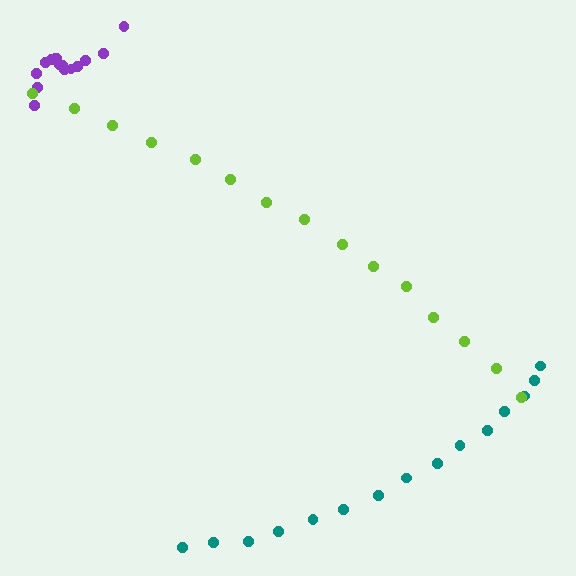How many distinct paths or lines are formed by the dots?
There are 3 distinct paths.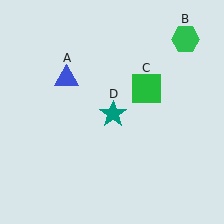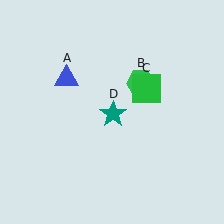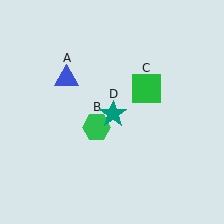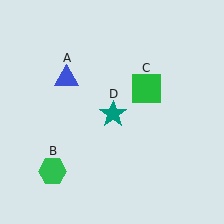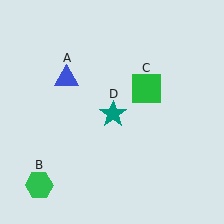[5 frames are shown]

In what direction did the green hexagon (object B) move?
The green hexagon (object B) moved down and to the left.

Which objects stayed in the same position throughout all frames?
Blue triangle (object A) and green square (object C) and teal star (object D) remained stationary.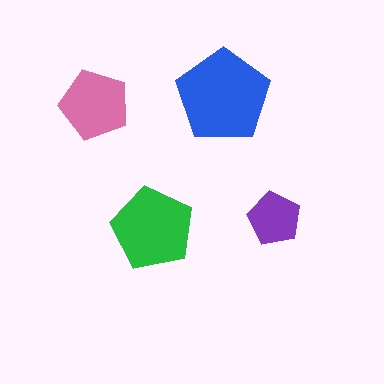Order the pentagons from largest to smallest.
the blue one, the green one, the pink one, the purple one.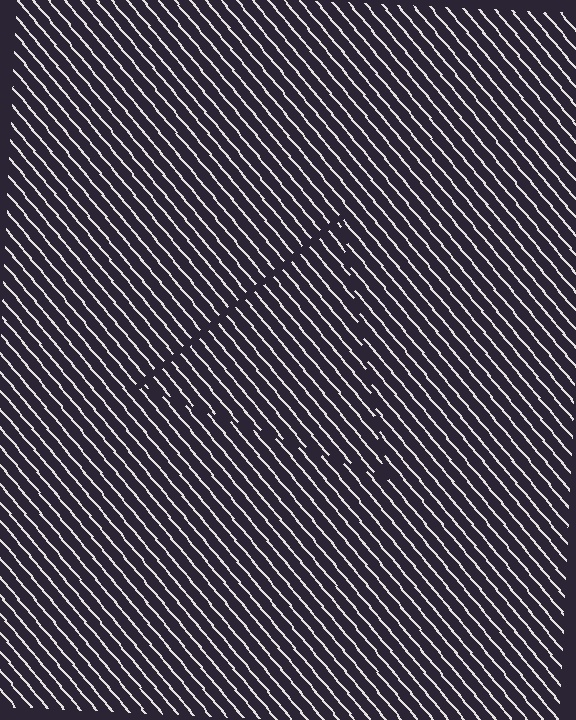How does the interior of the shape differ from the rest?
The interior of the shape contains the same grating, shifted by half a period — the contour is defined by the phase discontinuity where line-ends from the inner and outer gratings abut.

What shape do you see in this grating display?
An illusory triangle. The interior of the shape contains the same grating, shifted by half a period — the contour is defined by the phase discontinuity where line-ends from the inner and outer gratings abut.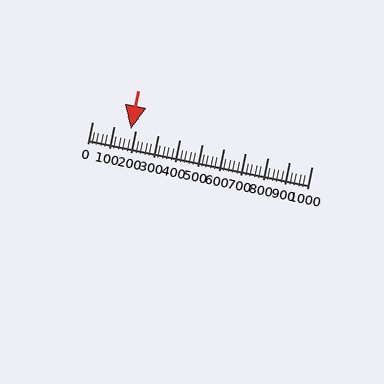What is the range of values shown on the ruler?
The ruler shows values from 0 to 1000.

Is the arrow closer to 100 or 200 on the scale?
The arrow is closer to 200.